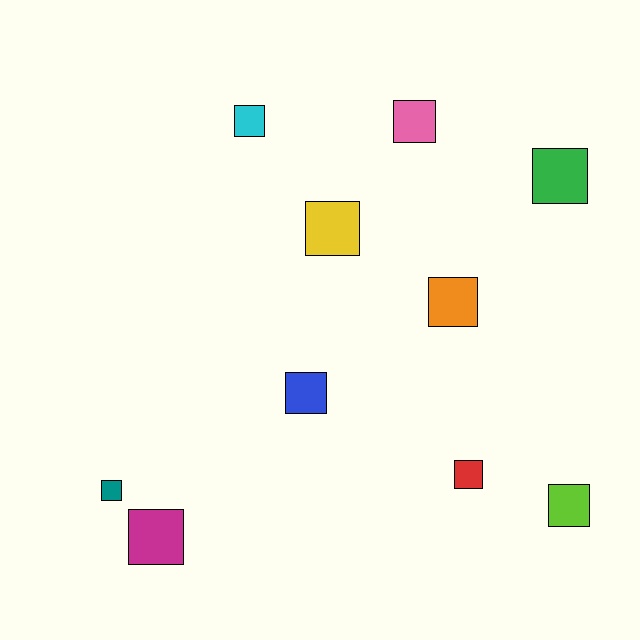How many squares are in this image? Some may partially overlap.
There are 10 squares.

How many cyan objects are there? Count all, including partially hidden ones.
There is 1 cyan object.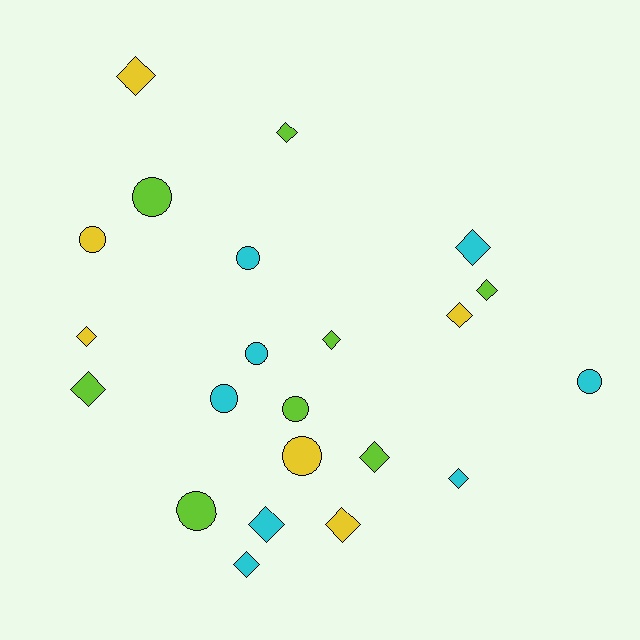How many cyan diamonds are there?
There are 4 cyan diamonds.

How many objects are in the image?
There are 22 objects.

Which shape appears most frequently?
Diamond, with 13 objects.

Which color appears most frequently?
Lime, with 8 objects.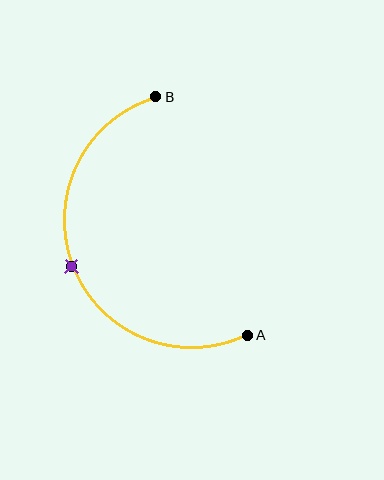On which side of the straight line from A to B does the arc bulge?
The arc bulges to the left of the straight line connecting A and B.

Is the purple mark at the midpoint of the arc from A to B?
Yes. The purple mark lies on the arc at equal arc-length from both A and B — it is the arc midpoint.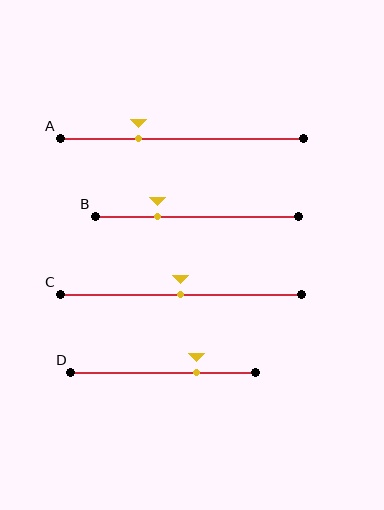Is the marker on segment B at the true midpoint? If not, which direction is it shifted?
No, the marker on segment B is shifted to the left by about 20% of the segment length.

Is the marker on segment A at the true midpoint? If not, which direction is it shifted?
No, the marker on segment A is shifted to the left by about 18% of the segment length.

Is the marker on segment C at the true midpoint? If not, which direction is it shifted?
Yes, the marker on segment C is at the true midpoint.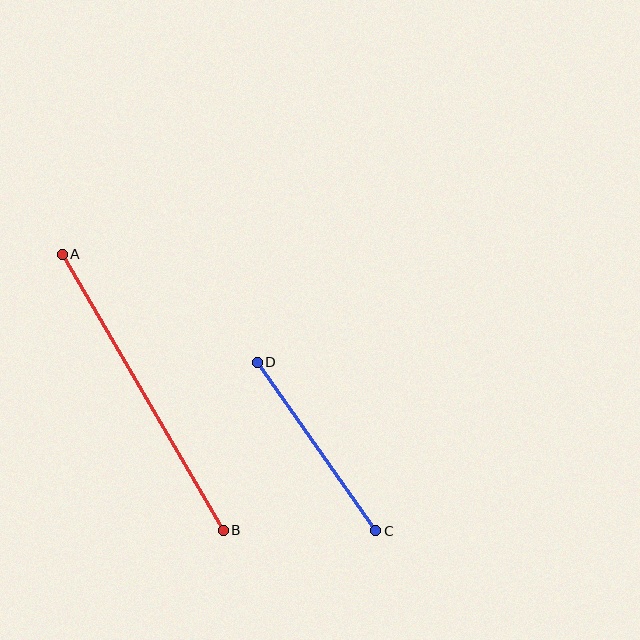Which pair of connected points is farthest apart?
Points A and B are farthest apart.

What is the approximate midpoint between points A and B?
The midpoint is at approximately (143, 392) pixels.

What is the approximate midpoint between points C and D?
The midpoint is at approximately (316, 447) pixels.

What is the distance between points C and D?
The distance is approximately 206 pixels.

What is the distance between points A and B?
The distance is approximately 320 pixels.